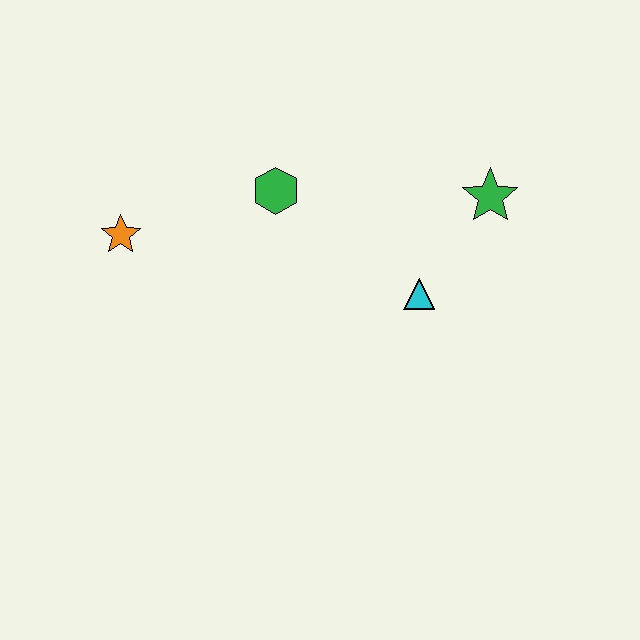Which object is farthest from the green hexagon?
The green star is farthest from the green hexagon.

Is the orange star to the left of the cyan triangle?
Yes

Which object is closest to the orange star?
The green hexagon is closest to the orange star.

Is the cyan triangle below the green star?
Yes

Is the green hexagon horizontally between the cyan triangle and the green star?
No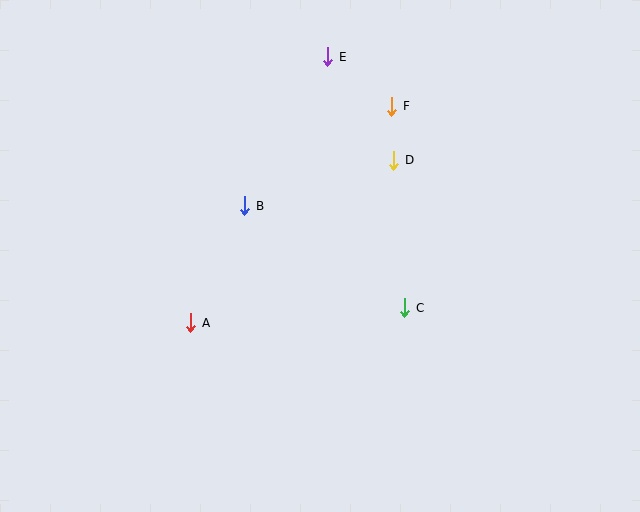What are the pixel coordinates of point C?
Point C is at (405, 308).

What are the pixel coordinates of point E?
Point E is at (328, 57).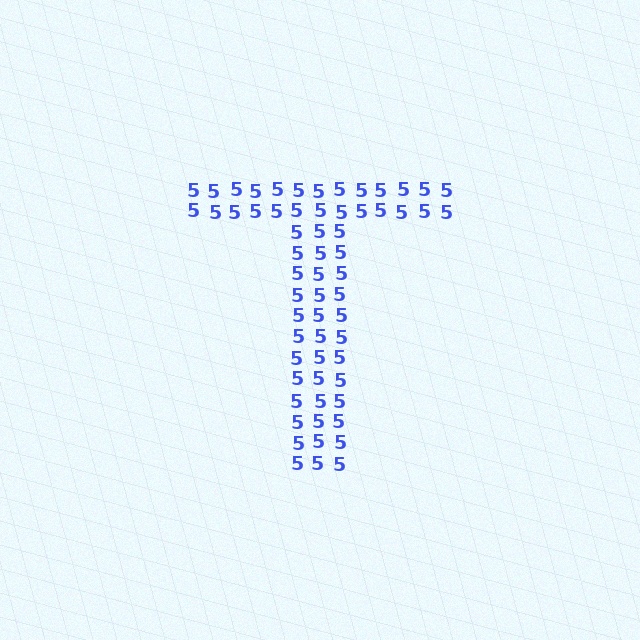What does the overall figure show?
The overall figure shows the letter T.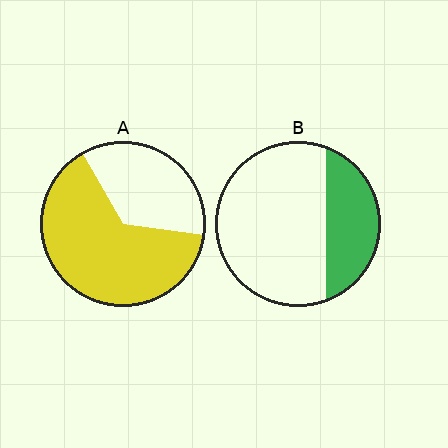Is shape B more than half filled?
No.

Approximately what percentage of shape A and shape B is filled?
A is approximately 65% and B is approximately 30%.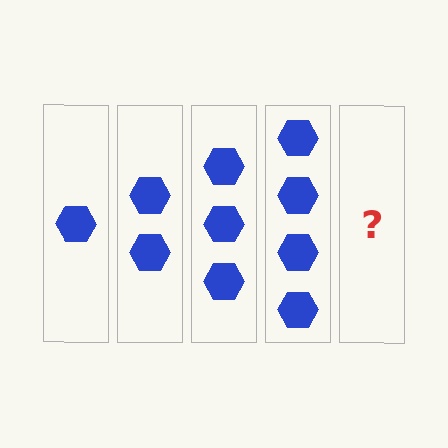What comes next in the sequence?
The next element should be 5 hexagons.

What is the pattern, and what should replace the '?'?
The pattern is that each step adds one more hexagon. The '?' should be 5 hexagons.